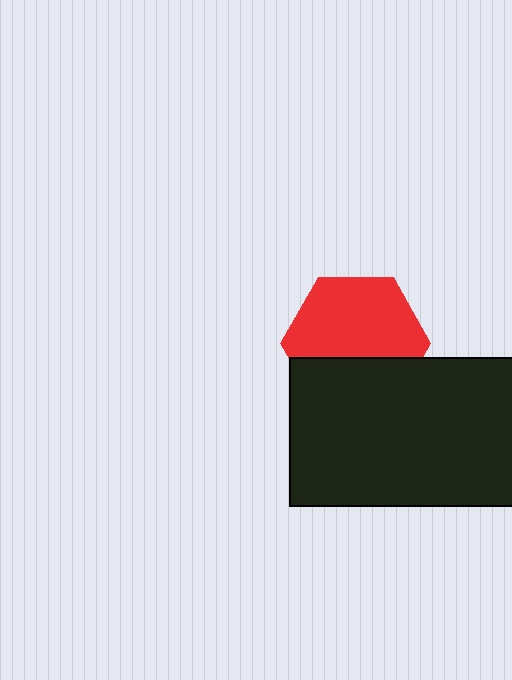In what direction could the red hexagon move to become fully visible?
The red hexagon could move up. That would shift it out from behind the black rectangle entirely.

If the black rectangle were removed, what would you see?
You would see the complete red hexagon.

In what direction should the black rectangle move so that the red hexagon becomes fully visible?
The black rectangle should move down. That is the shortest direction to clear the overlap and leave the red hexagon fully visible.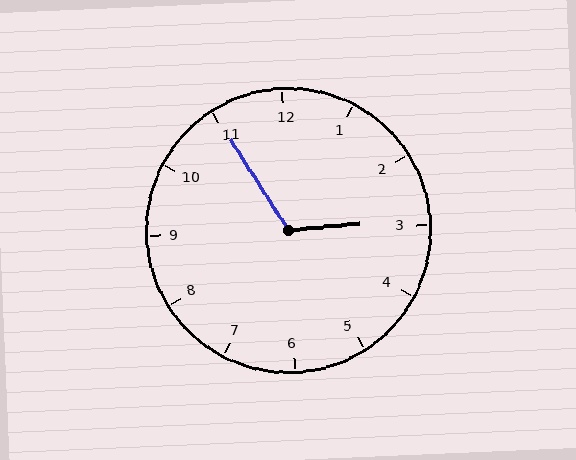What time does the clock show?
2:55.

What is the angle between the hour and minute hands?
Approximately 118 degrees.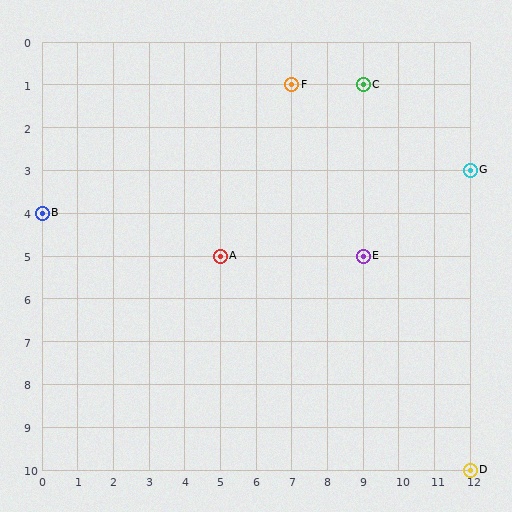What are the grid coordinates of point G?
Point G is at grid coordinates (12, 3).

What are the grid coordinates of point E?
Point E is at grid coordinates (9, 5).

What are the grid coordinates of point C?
Point C is at grid coordinates (9, 1).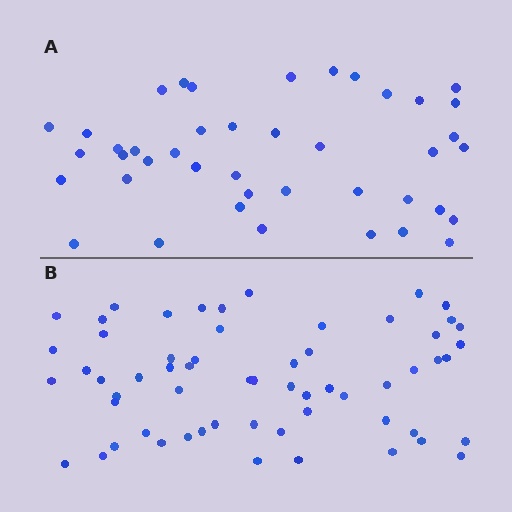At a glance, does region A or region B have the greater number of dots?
Region B (the bottom region) has more dots.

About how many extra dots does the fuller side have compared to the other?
Region B has approximately 20 more dots than region A.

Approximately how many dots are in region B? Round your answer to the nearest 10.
About 60 dots.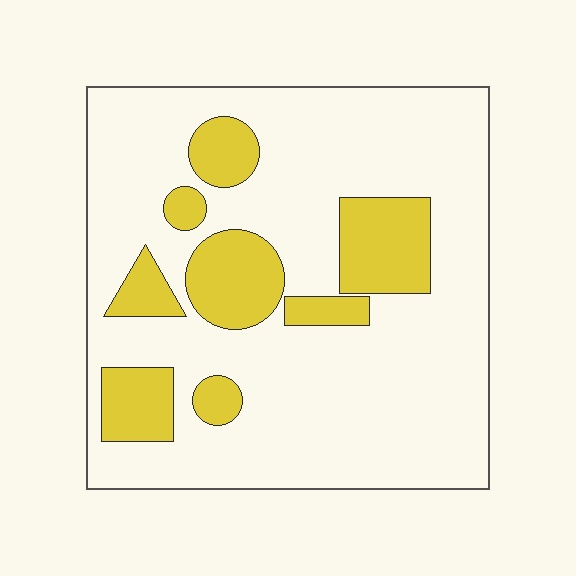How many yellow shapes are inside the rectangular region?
8.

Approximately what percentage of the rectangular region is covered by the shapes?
Approximately 20%.